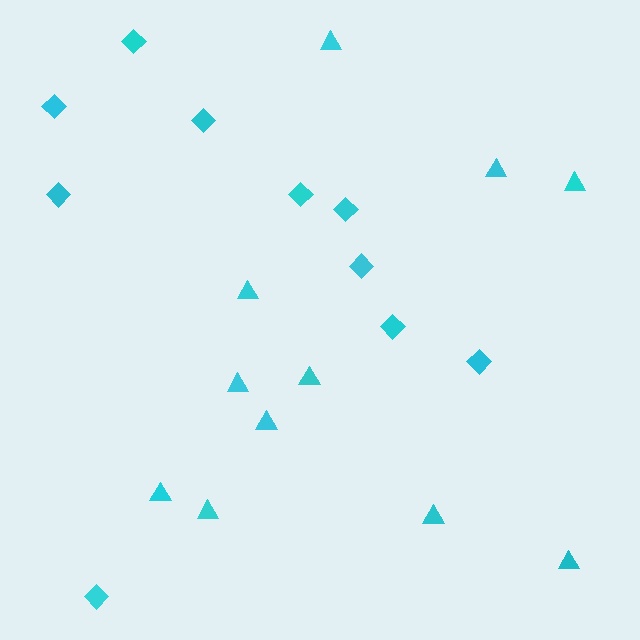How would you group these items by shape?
There are 2 groups: one group of diamonds (10) and one group of triangles (11).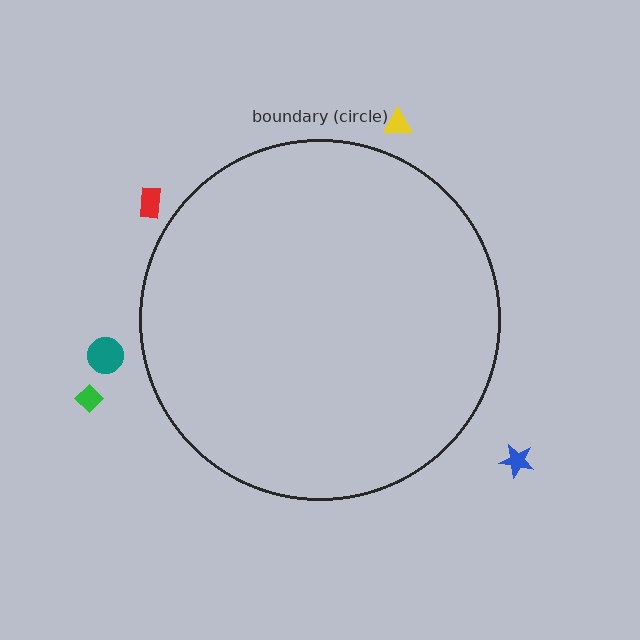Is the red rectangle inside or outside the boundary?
Outside.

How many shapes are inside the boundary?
0 inside, 5 outside.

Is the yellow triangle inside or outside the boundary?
Outside.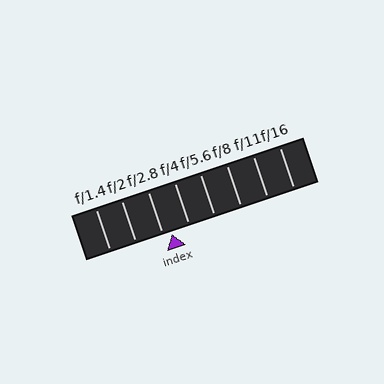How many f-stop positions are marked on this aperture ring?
There are 8 f-stop positions marked.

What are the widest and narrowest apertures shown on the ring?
The widest aperture shown is f/1.4 and the narrowest is f/16.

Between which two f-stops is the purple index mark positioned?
The index mark is between f/2.8 and f/4.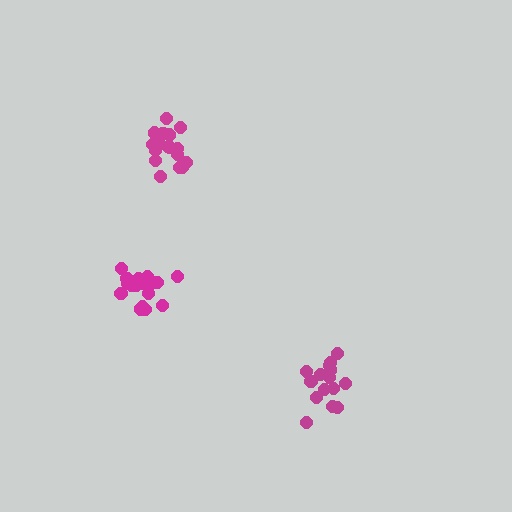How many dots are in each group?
Group 1: 16 dots, Group 2: 16 dots, Group 3: 17 dots (49 total).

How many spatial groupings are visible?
There are 3 spatial groupings.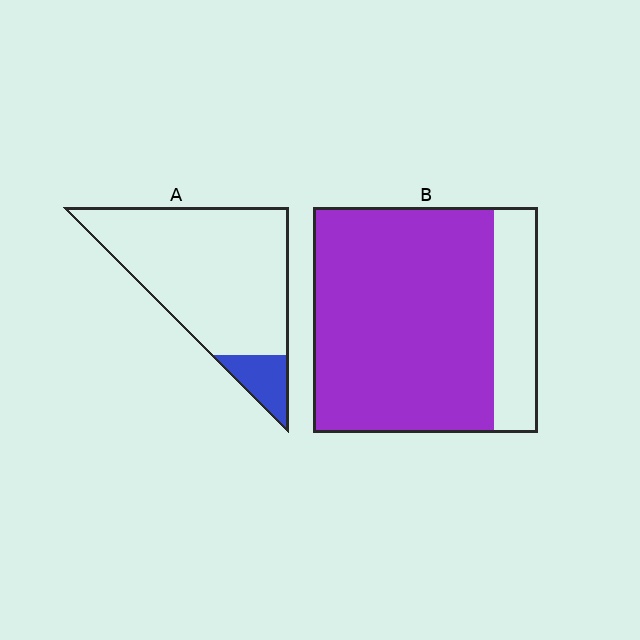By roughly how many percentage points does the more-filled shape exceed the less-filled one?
By roughly 70 percentage points (B over A).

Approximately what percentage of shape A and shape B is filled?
A is approximately 10% and B is approximately 80%.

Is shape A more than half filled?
No.